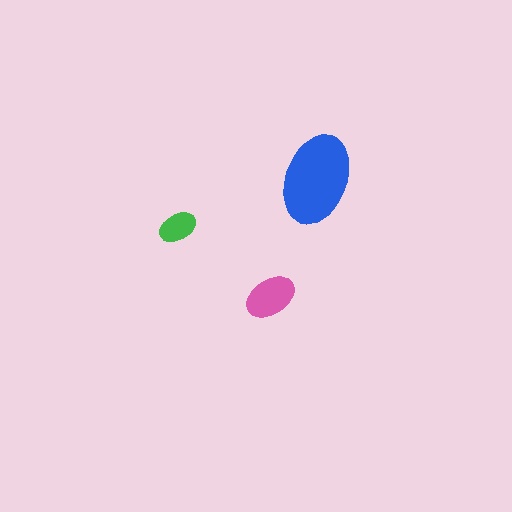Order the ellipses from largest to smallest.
the blue one, the pink one, the green one.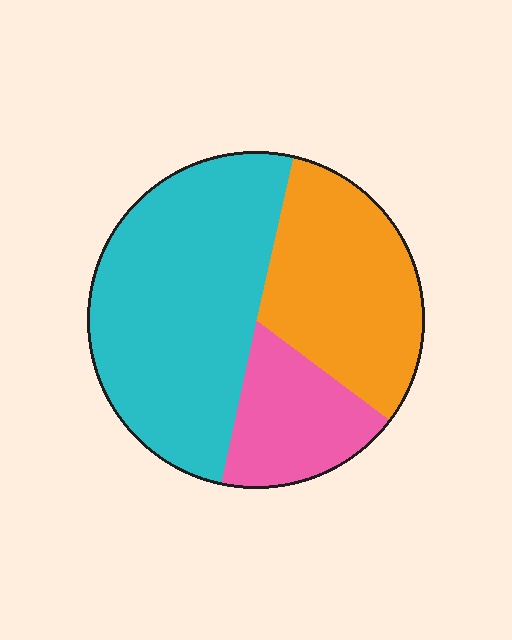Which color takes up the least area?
Pink, at roughly 20%.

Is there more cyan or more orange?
Cyan.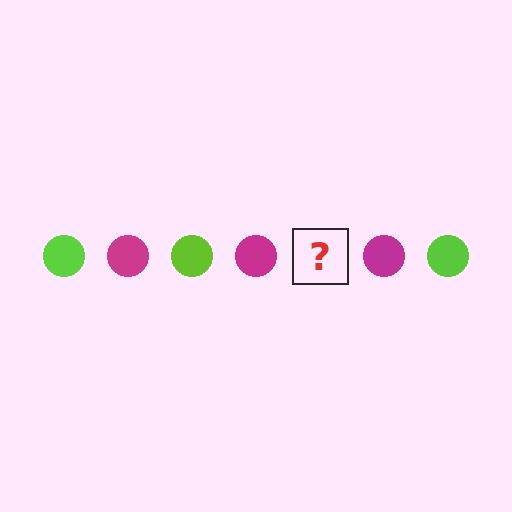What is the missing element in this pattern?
The missing element is a lime circle.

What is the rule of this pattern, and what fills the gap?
The rule is that the pattern cycles through lime, magenta circles. The gap should be filled with a lime circle.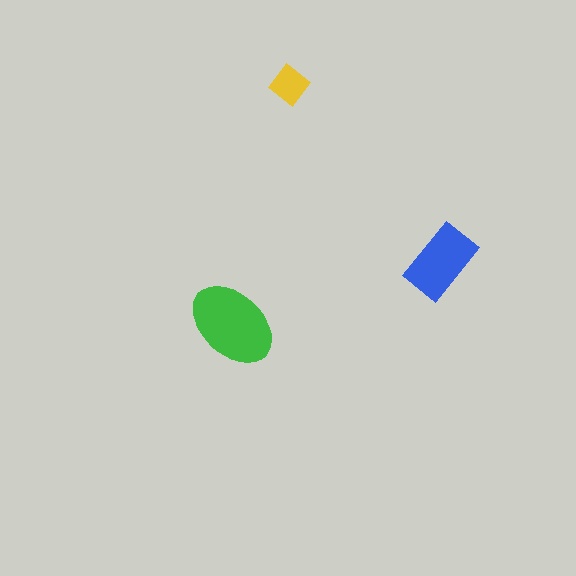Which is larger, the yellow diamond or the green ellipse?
The green ellipse.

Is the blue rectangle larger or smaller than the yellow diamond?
Larger.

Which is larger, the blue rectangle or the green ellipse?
The green ellipse.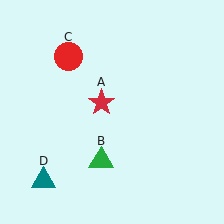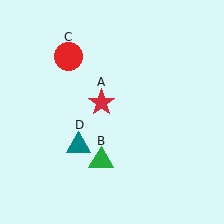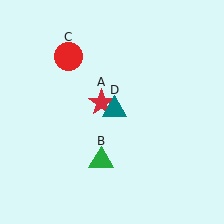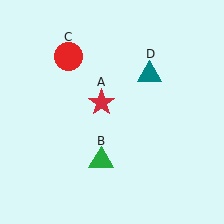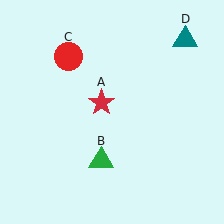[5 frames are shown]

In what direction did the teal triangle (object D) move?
The teal triangle (object D) moved up and to the right.